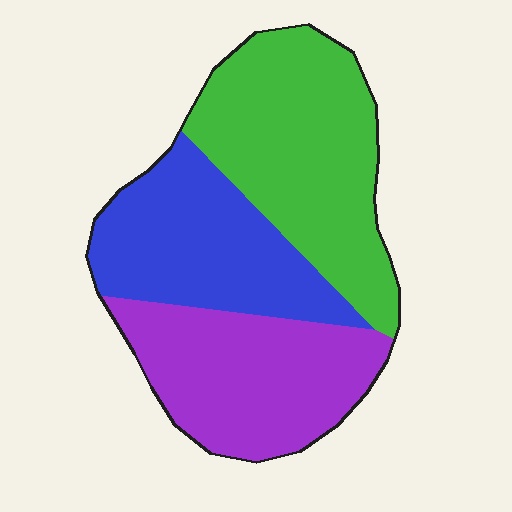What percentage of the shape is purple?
Purple covers around 30% of the shape.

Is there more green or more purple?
Green.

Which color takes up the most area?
Green, at roughly 40%.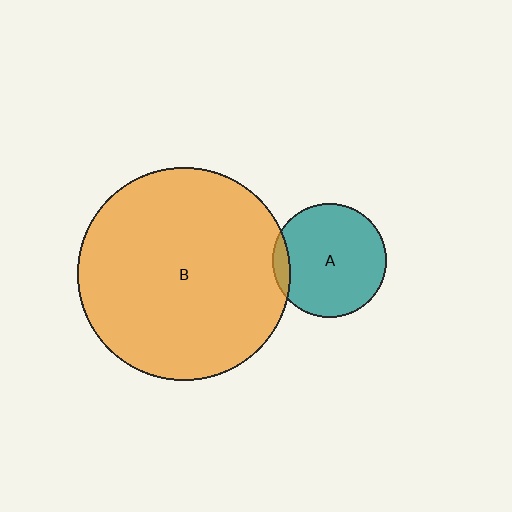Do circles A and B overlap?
Yes.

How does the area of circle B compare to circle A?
Approximately 3.5 times.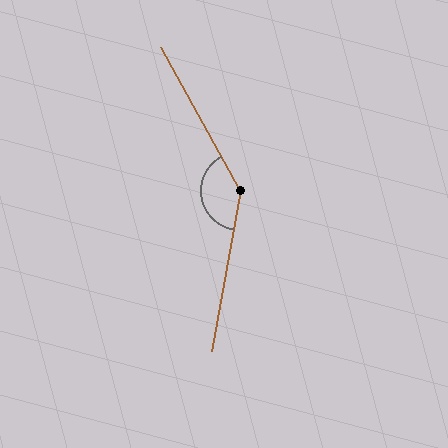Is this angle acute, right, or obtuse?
It is obtuse.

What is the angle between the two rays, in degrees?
Approximately 141 degrees.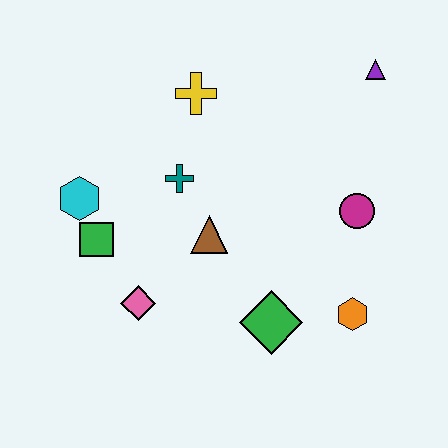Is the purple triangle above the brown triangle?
Yes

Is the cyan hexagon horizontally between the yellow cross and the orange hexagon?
No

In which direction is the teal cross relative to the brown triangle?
The teal cross is above the brown triangle.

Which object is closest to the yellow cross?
The teal cross is closest to the yellow cross.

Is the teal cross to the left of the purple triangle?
Yes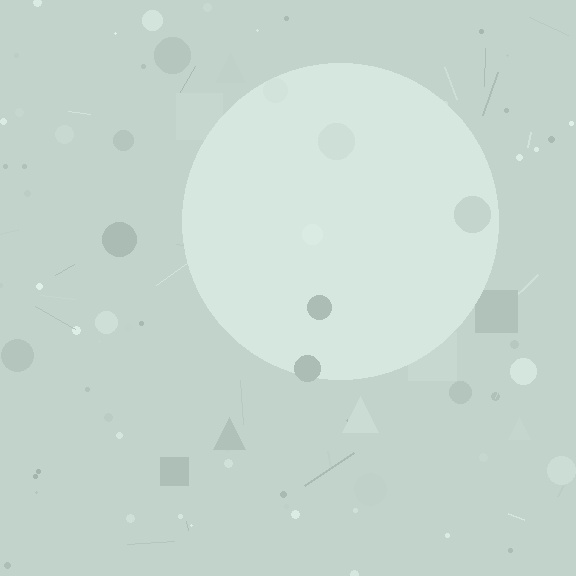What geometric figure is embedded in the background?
A circle is embedded in the background.